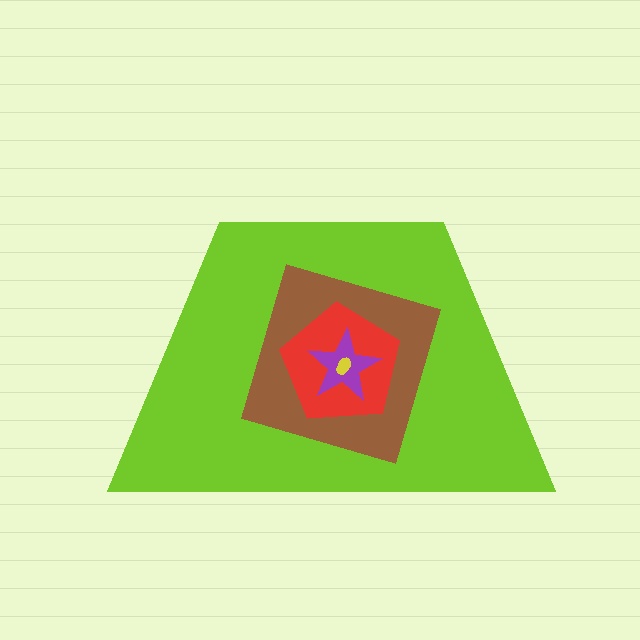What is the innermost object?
The yellow ellipse.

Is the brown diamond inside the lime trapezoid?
Yes.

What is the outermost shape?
The lime trapezoid.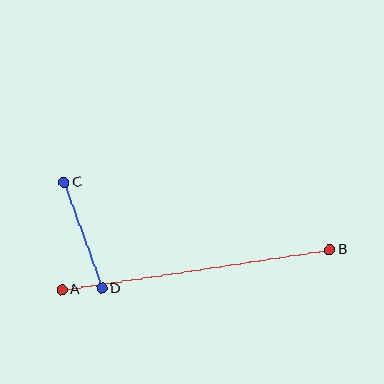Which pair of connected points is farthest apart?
Points A and B are farthest apart.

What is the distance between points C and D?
The distance is approximately 112 pixels.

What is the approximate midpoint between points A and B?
The midpoint is at approximately (196, 269) pixels.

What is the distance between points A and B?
The distance is approximately 271 pixels.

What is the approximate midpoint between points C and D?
The midpoint is at approximately (83, 235) pixels.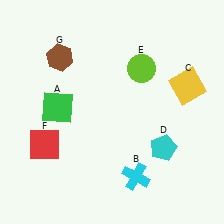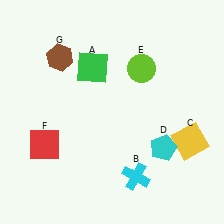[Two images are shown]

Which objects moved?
The objects that moved are: the green square (A), the yellow square (C).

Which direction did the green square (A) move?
The green square (A) moved up.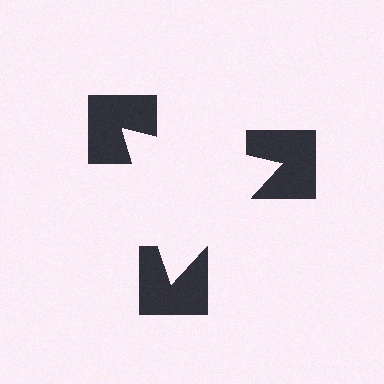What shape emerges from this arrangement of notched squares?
An illusory triangle — its edges are inferred from the aligned wedge cuts in the notched squares, not physically drawn.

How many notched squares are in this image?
There are 3 — one at each vertex of the illusory triangle.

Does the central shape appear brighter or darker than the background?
It typically appears slightly brighter than the background, even though no actual brightness change is drawn.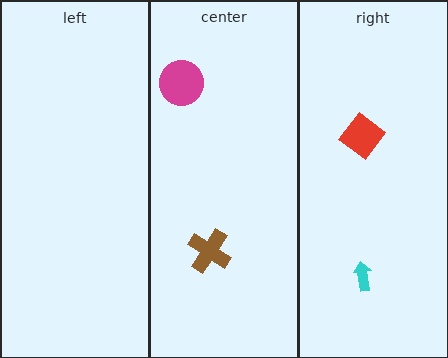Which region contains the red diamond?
The right region.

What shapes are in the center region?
The brown cross, the magenta circle.